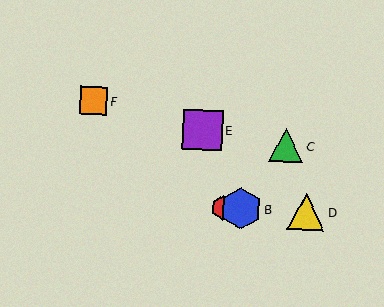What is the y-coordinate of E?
Object E is at y≈130.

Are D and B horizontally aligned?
Yes, both are at y≈212.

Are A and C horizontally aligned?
No, A is at y≈208 and C is at y≈145.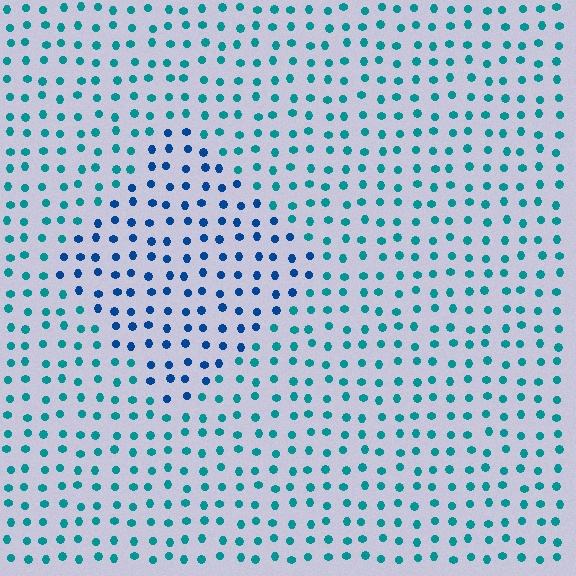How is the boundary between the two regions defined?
The boundary is defined purely by a slight shift in hue (about 33 degrees). Spacing, size, and orientation are identical on both sides.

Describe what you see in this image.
The image is filled with small teal elements in a uniform arrangement. A diamond-shaped region is visible where the elements are tinted to a slightly different hue, forming a subtle color boundary.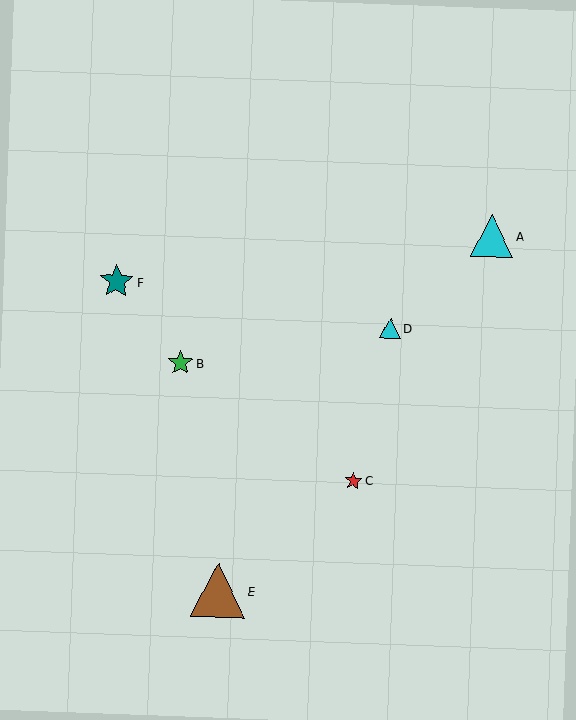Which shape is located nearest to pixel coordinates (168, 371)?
The green star (labeled B) at (180, 363) is nearest to that location.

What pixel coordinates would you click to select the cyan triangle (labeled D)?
Click at (390, 328) to select the cyan triangle D.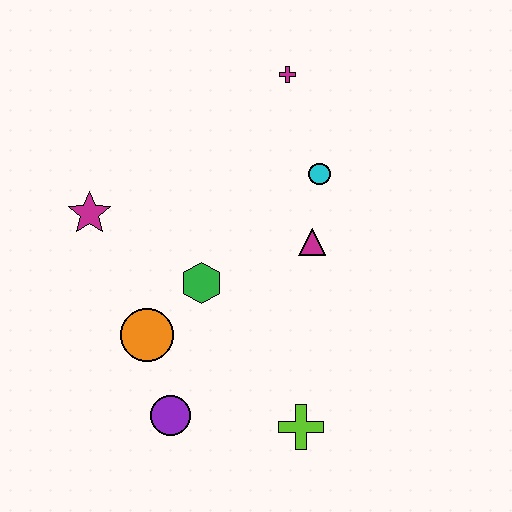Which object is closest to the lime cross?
The purple circle is closest to the lime cross.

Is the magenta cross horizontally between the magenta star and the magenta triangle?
Yes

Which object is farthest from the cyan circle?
The purple circle is farthest from the cyan circle.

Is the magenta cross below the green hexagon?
No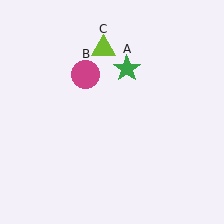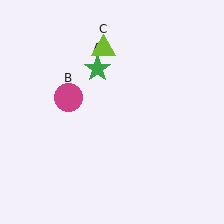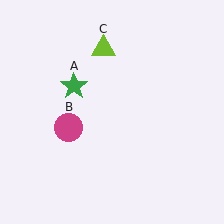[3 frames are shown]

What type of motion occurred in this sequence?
The green star (object A), magenta circle (object B) rotated counterclockwise around the center of the scene.